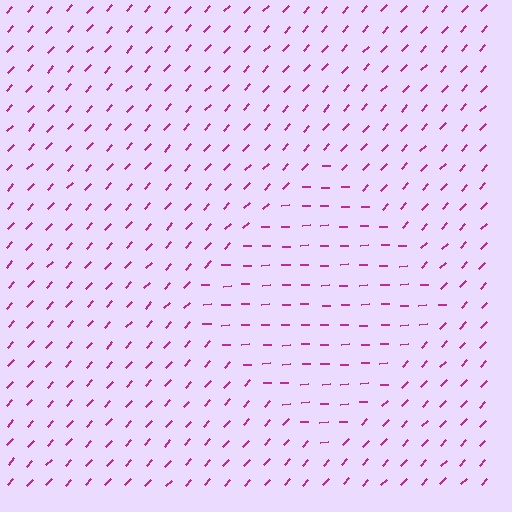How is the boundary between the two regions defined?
The boundary is defined purely by a change in line orientation (approximately 45 degrees difference). All lines are the same color and thickness.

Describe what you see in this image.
The image is filled with small magenta line segments. A diamond region in the image has lines oriented differently from the surrounding lines, creating a visible texture boundary.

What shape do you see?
I see a diamond.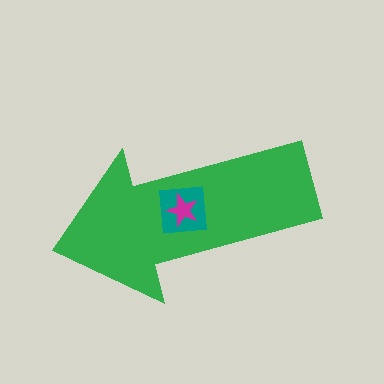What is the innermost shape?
The magenta star.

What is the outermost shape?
The green arrow.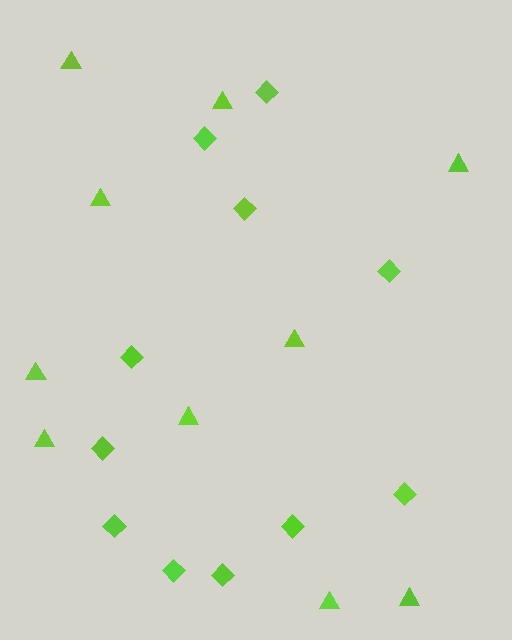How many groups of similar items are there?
There are 2 groups: one group of triangles (10) and one group of diamonds (11).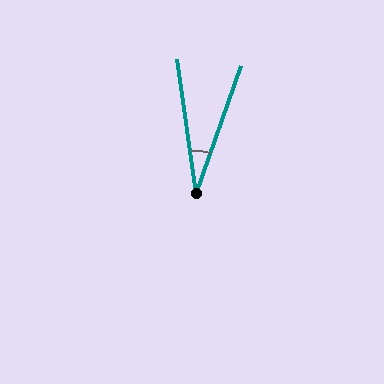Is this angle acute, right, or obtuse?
It is acute.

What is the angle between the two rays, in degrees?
Approximately 27 degrees.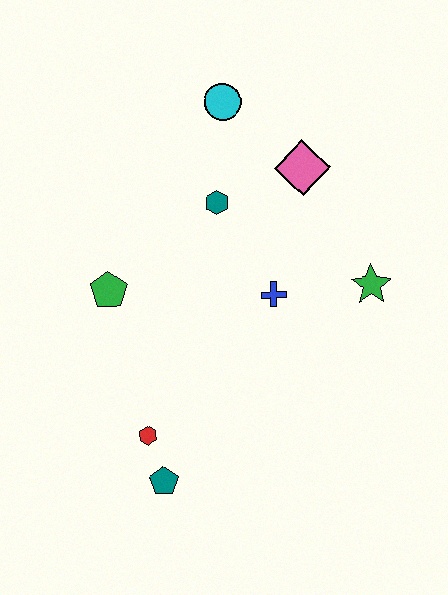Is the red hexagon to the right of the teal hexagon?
No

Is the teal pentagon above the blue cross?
No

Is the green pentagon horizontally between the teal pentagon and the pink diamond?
No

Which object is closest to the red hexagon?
The teal pentagon is closest to the red hexagon.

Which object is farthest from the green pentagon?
The green star is farthest from the green pentagon.